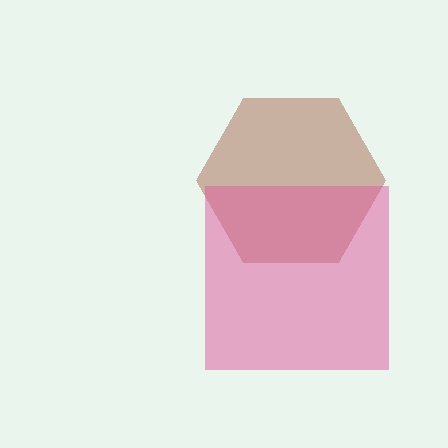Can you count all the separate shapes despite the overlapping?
Yes, there are 2 separate shapes.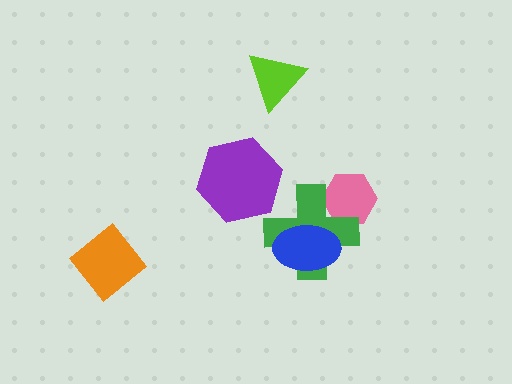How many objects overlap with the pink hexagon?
1 object overlaps with the pink hexagon.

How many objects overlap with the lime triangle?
0 objects overlap with the lime triangle.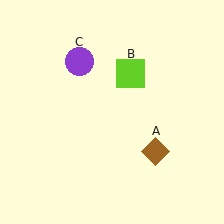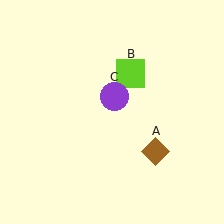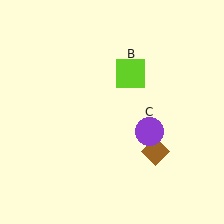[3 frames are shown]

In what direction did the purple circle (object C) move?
The purple circle (object C) moved down and to the right.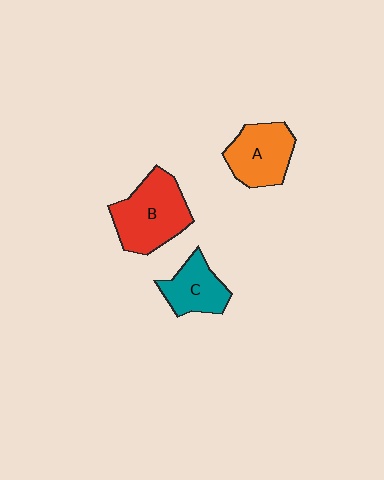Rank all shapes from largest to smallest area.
From largest to smallest: B (red), A (orange), C (teal).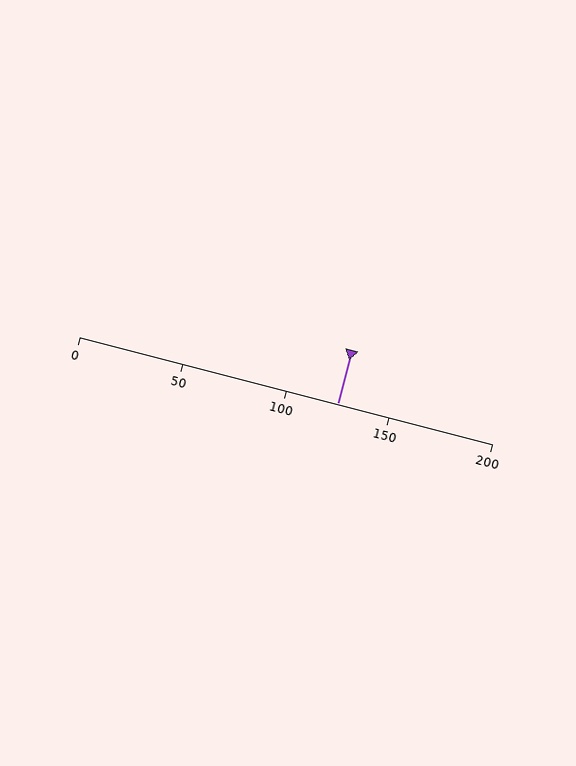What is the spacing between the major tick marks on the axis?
The major ticks are spaced 50 apart.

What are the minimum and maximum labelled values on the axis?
The axis runs from 0 to 200.